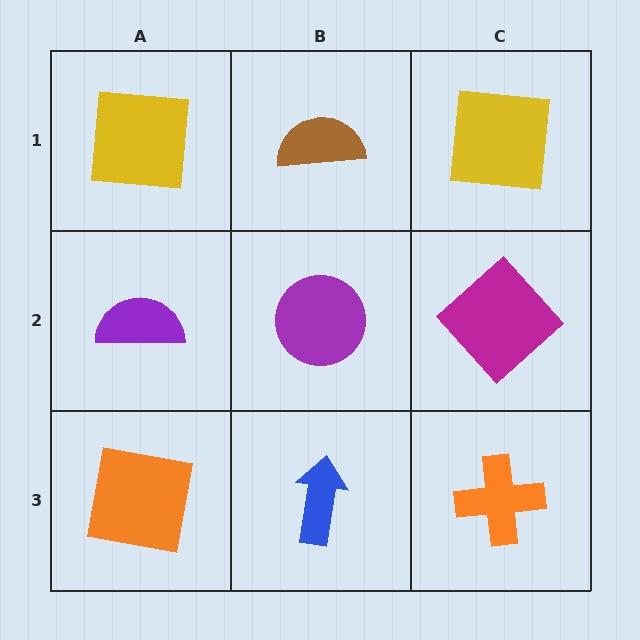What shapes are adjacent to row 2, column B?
A brown semicircle (row 1, column B), a blue arrow (row 3, column B), a purple semicircle (row 2, column A), a magenta diamond (row 2, column C).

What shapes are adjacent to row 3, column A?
A purple semicircle (row 2, column A), a blue arrow (row 3, column B).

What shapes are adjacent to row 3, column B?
A purple circle (row 2, column B), an orange square (row 3, column A), an orange cross (row 3, column C).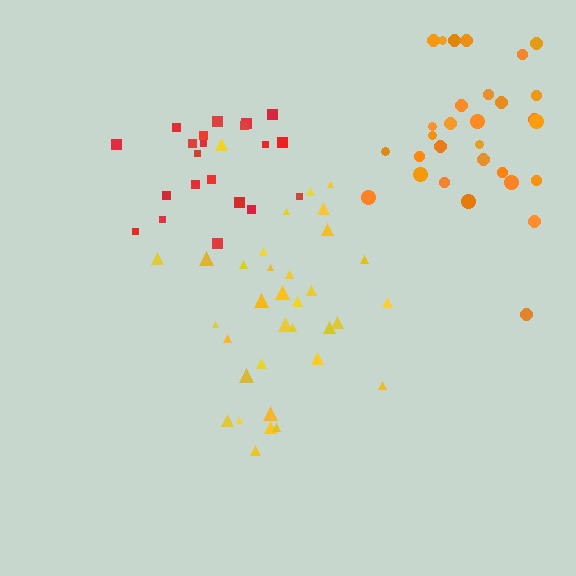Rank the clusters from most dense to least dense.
red, yellow, orange.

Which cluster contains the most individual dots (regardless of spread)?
Yellow (34).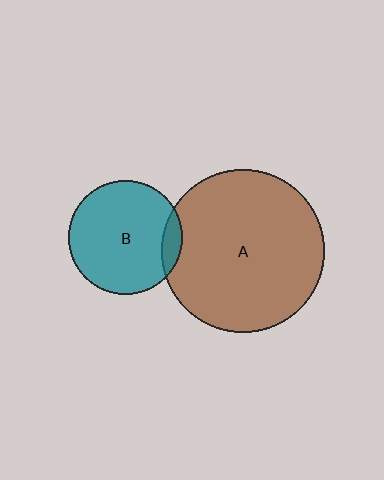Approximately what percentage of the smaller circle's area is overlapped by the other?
Approximately 10%.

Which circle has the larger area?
Circle A (brown).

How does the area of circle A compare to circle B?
Approximately 2.1 times.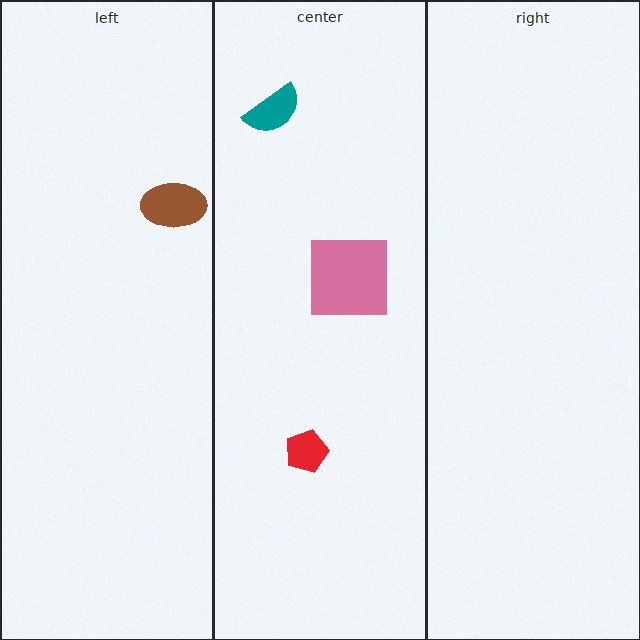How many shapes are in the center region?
3.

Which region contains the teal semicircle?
The center region.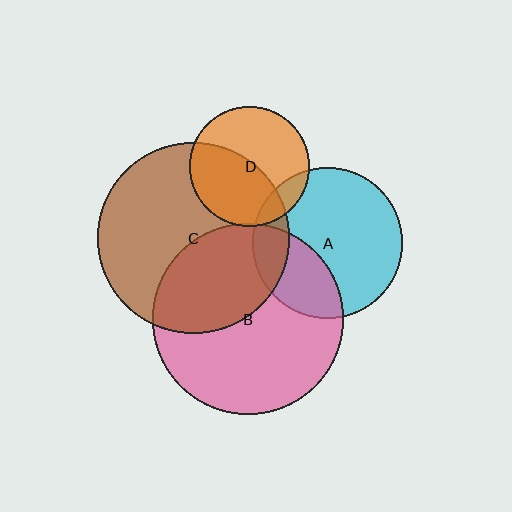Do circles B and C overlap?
Yes.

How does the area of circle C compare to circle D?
Approximately 2.5 times.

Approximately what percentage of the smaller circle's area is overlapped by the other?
Approximately 40%.